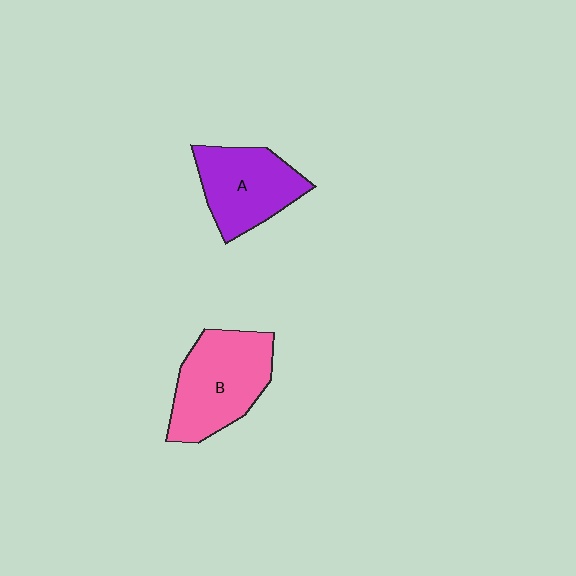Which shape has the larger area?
Shape B (pink).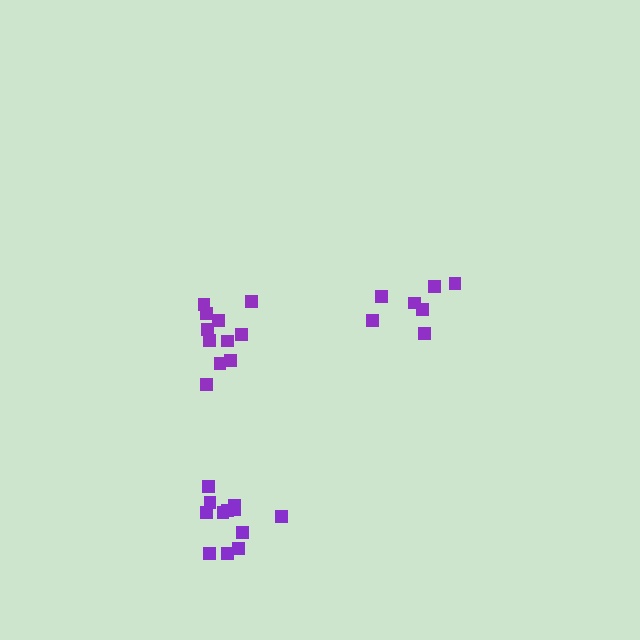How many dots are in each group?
Group 1: 11 dots, Group 2: 12 dots, Group 3: 7 dots (30 total).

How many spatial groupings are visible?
There are 3 spatial groupings.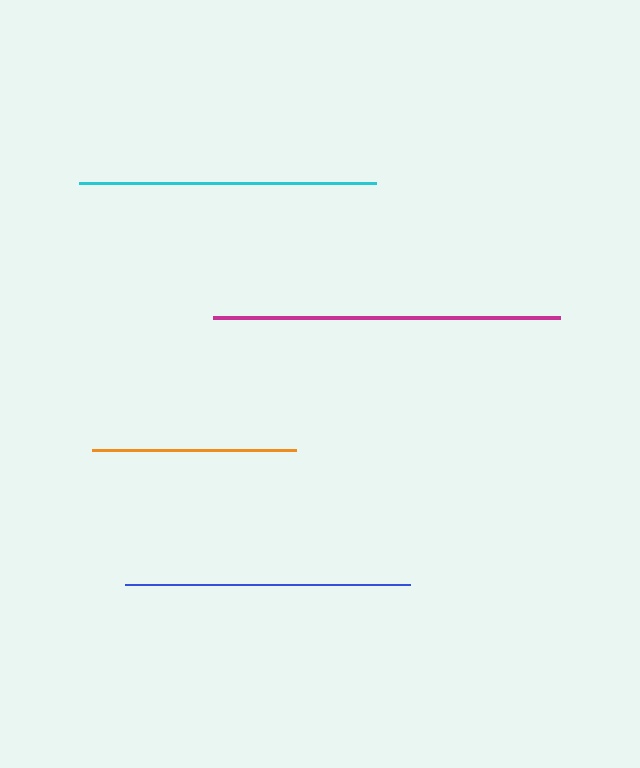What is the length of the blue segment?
The blue segment is approximately 285 pixels long.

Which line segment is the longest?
The magenta line is the longest at approximately 346 pixels.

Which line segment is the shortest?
The orange line is the shortest at approximately 203 pixels.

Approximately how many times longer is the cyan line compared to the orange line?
The cyan line is approximately 1.5 times the length of the orange line.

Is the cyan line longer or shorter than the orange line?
The cyan line is longer than the orange line.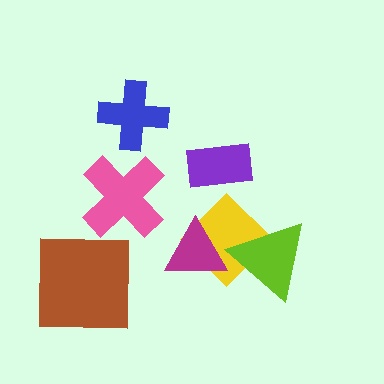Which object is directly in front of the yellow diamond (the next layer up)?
The lime triangle is directly in front of the yellow diamond.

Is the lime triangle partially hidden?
Yes, it is partially covered by another shape.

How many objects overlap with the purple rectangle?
0 objects overlap with the purple rectangle.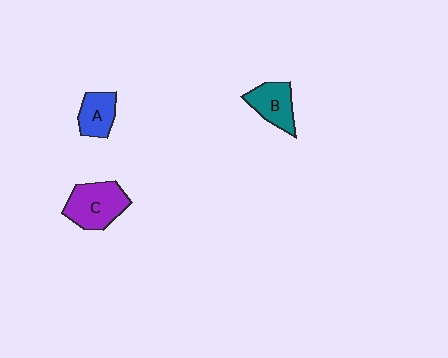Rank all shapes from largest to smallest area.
From largest to smallest: C (purple), B (teal), A (blue).